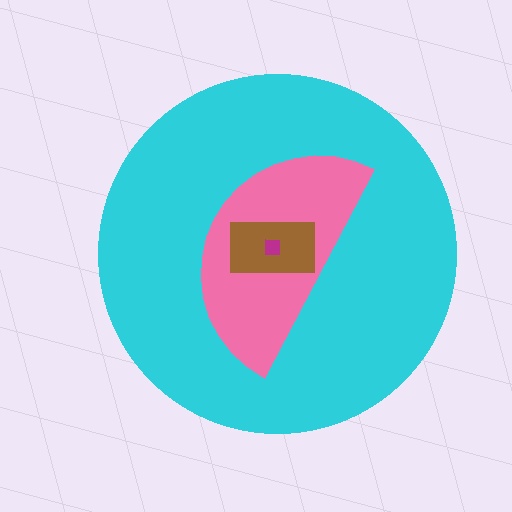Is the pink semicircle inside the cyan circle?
Yes.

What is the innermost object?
The magenta square.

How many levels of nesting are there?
4.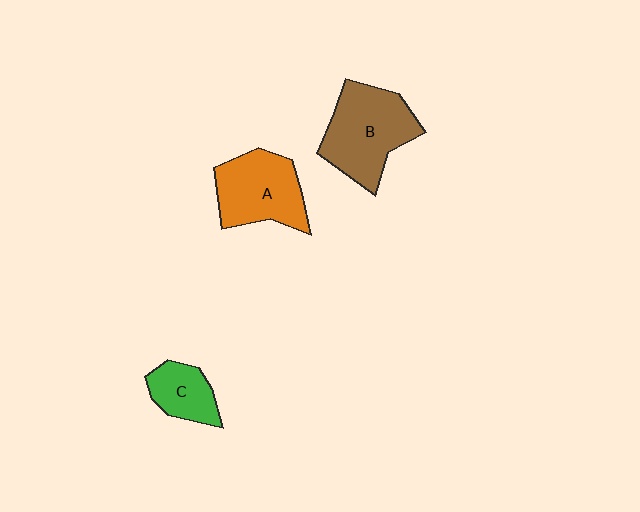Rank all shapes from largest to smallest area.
From largest to smallest: B (brown), A (orange), C (green).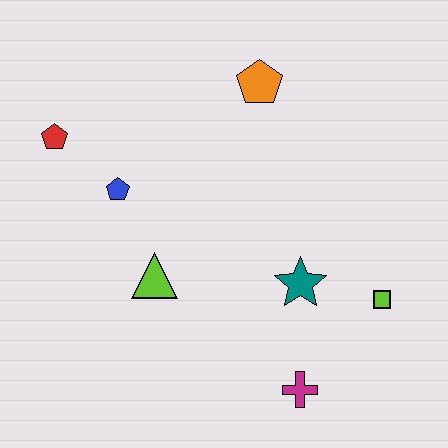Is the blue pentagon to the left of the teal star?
Yes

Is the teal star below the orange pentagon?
Yes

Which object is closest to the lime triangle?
The blue pentagon is closest to the lime triangle.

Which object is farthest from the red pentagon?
The lime square is farthest from the red pentagon.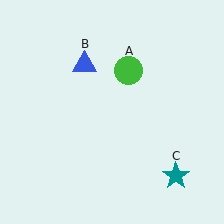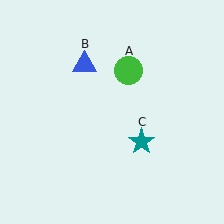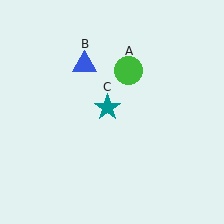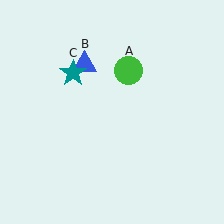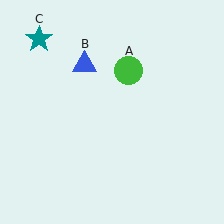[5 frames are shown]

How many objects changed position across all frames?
1 object changed position: teal star (object C).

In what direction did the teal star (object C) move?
The teal star (object C) moved up and to the left.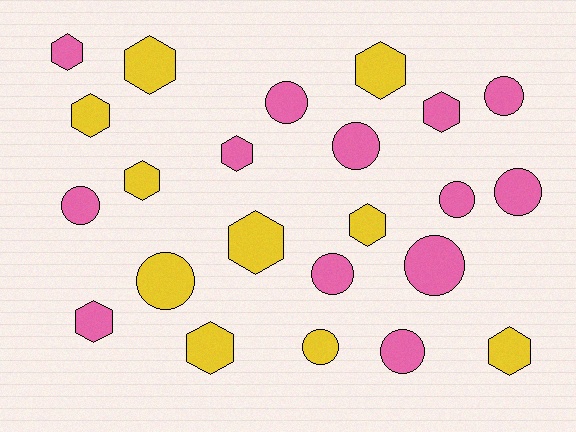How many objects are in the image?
There are 23 objects.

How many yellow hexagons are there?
There are 8 yellow hexagons.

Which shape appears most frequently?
Hexagon, with 12 objects.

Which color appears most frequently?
Pink, with 13 objects.